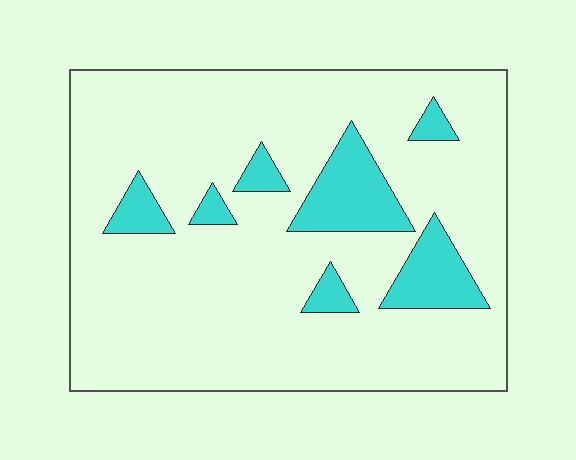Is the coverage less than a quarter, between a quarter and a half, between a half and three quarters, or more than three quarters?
Less than a quarter.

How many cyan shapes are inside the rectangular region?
7.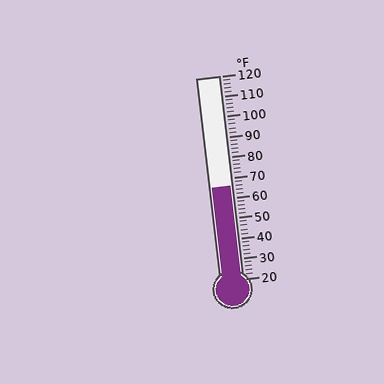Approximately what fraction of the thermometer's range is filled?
The thermometer is filled to approximately 45% of its range.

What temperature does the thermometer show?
The thermometer shows approximately 66°F.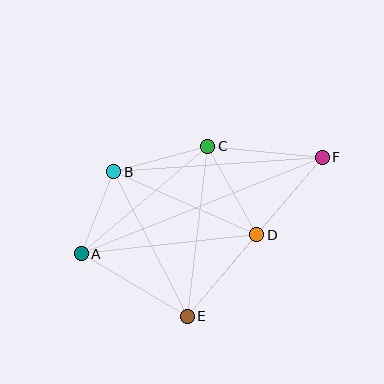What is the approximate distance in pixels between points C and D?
The distance between C and D is approximately 101 pixels.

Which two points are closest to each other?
Points A and B are closest to each other.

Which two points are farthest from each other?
Points A and F are farthest from each other.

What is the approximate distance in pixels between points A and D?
The distance between A and D is approximately 176 pixels.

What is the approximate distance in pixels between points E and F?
The distance between E and F is approximately 209 pixels.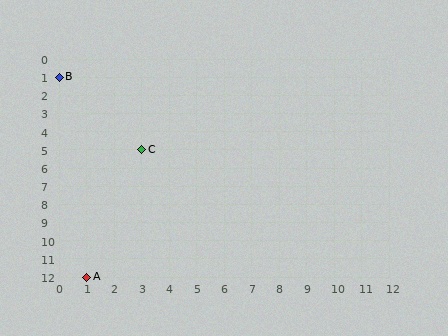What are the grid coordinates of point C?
Point C is at grid coordinates (3, 5).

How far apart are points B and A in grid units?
Points B and A are 1 column and 11 rows apart (about 11.0 grid units diagonally).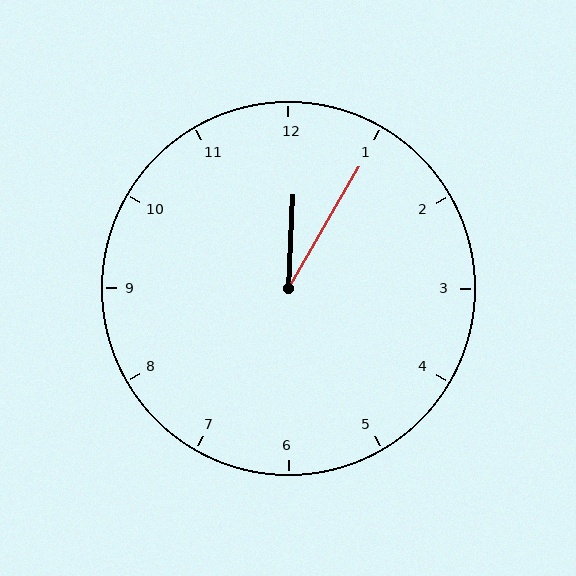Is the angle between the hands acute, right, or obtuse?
It is acute.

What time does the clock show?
12:05.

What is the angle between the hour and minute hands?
Approximately 28 degrees.